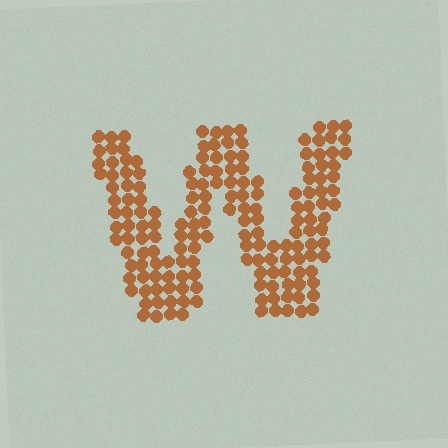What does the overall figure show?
The overall figure shows the letter W.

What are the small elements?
The small elements are circles.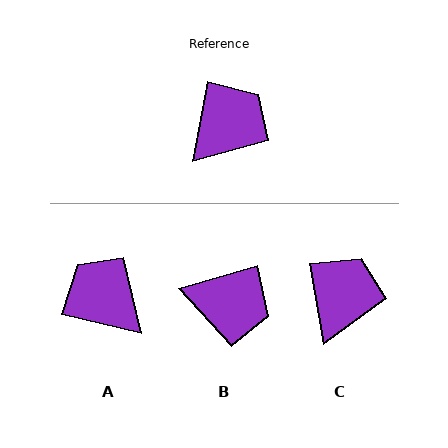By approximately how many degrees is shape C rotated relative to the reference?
Approximately 20 degrees counter-clockwise.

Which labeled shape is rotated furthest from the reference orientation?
A, about 87 degrees away.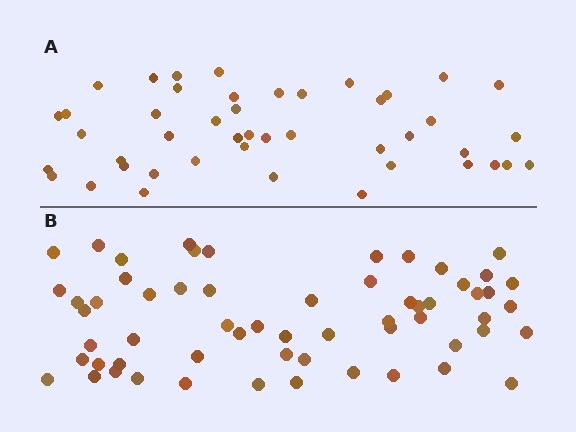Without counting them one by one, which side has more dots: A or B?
Region B (the bottom region) has more dots.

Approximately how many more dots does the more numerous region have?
Region B has approximately 15 more dots than region A.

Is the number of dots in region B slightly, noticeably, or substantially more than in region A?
Region B has noticeably more, but not dramatically so. The ratio is roughly 1.3 to 1.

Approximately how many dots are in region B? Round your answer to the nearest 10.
About 60 dots.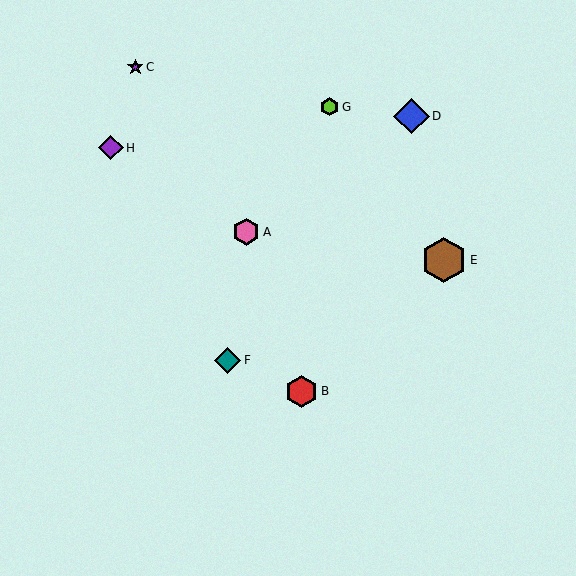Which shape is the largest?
The brown hexagon (labeled E) is the largest.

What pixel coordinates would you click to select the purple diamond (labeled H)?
Click at (111, 148) to select the purple diamond H.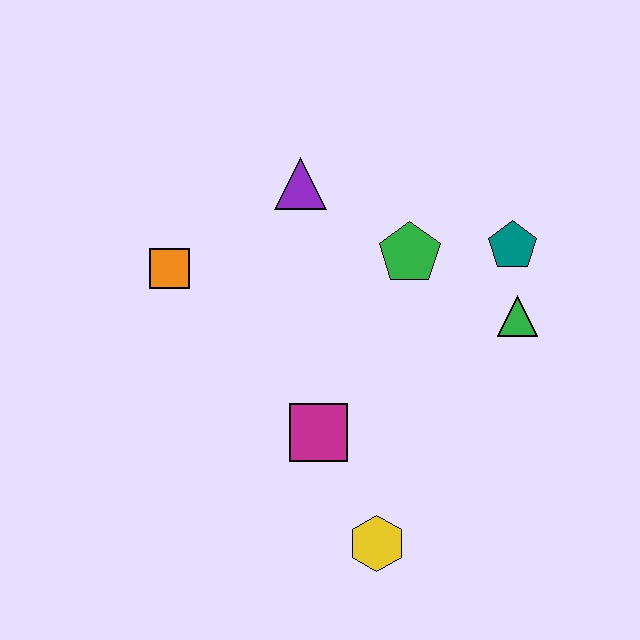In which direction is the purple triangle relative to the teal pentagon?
The purple triangle is to the left of the teal pentagon.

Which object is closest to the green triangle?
The teal pentagon is closest to the green triangle.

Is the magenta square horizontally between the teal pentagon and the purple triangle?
Yes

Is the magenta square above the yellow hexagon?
Yes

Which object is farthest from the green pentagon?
The yellow hexagon is farthest from the green pentagon.